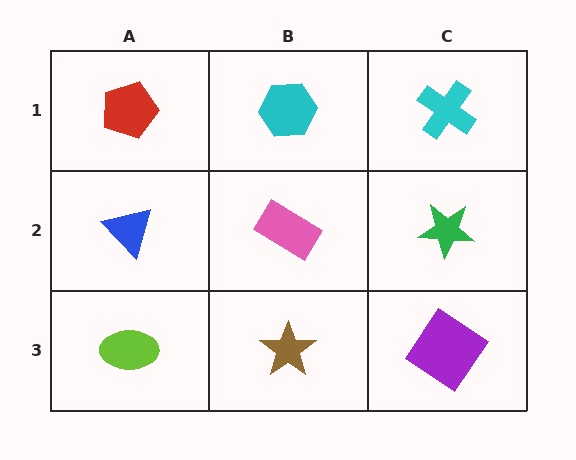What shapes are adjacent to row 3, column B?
A pink rectangle (row 2, column B), a lime ellipse (row 3, column A), a purple diamond (row 3, column C).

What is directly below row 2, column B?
A brown star.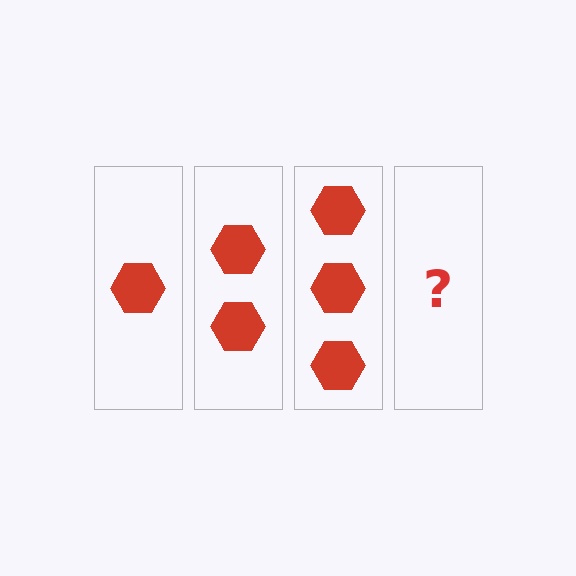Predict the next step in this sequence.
The next step is 4 hexagons.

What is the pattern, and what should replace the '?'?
The pattern is that each step adds one more hexagon. The '?' should be 4 hexagons.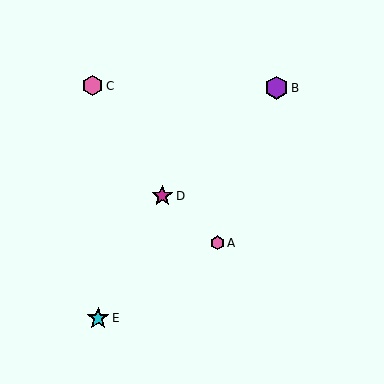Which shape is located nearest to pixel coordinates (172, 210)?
The magenta star (labeled D) at (162, 196) is nearest to that location.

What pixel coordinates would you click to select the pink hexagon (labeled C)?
Click at (93, 86) to select the pink hexagon C.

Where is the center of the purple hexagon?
The center of the purple hexagon is at (277, 88).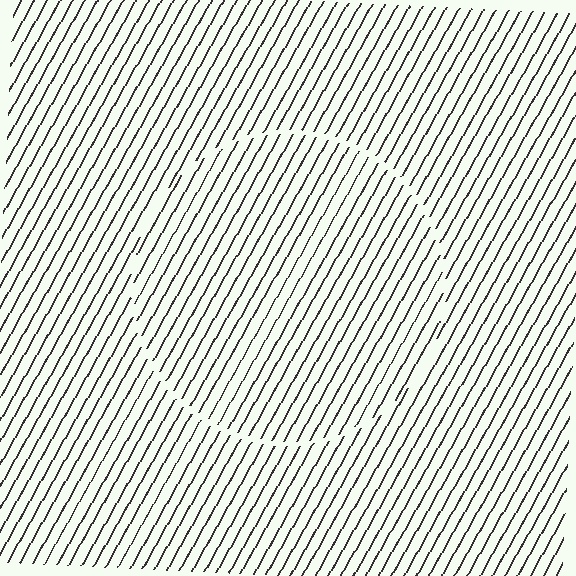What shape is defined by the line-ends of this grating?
An illusory circle. The interior of the shape contains the same grating, shifted by half a period — the contour is defined by the phase discontinuity where line-ends from the inner and outer gratings abut.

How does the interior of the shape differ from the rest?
The interior of the shape contains the same grating, shifted by half a period — the contour is defined by the phase discontinuity where line-ends from the inner and outer gratings abut.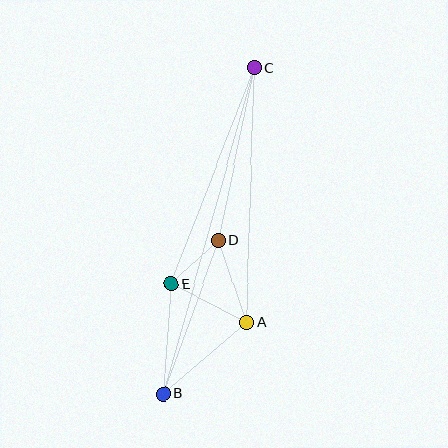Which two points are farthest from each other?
Points B and C are farthest from each other.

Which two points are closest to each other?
Points D and E are closest to each other.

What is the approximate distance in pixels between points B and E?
The distance between B and E is approximately 110 pixels.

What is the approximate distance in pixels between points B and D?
The distance between B and D is approximately 163 pixels.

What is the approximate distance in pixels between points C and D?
The distance between C and D is approximately 177 pixels.